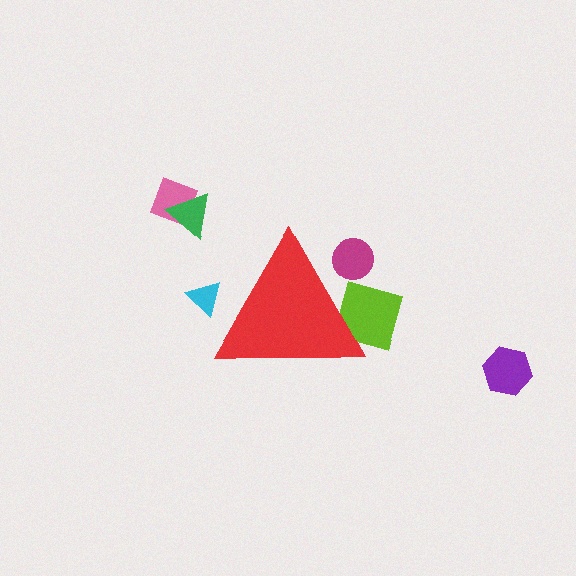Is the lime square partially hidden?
Yes, the lime square is partially hidden behind the red triangle.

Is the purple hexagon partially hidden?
No, the purple hexagon is fully visible.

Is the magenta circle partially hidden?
Yes, the magenta circle is partially hidden behind the red triangle.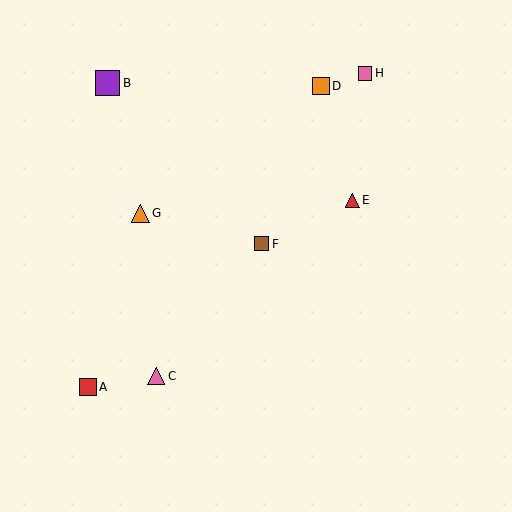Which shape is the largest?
The purple square (labeled B) is the largest.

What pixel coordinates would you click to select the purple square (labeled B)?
Click at (107, 83) to select the purple square B.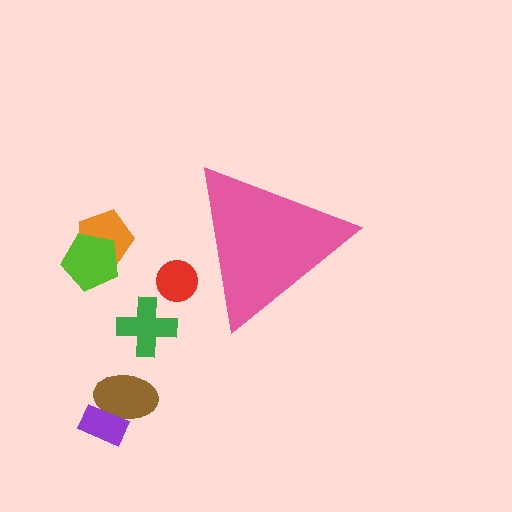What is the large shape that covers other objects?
A pink triangle.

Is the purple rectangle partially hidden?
No, the purple rectangle is fully visible.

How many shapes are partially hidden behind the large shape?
1 shape is partially hidden.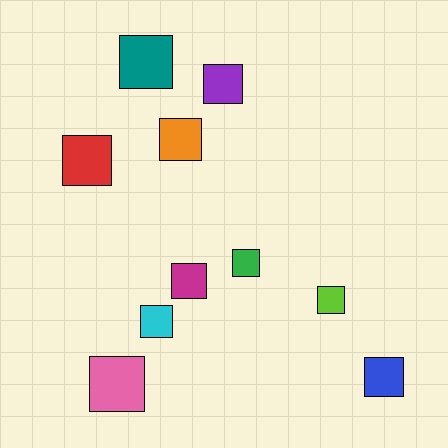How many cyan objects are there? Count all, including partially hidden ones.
There is 1 cyan object.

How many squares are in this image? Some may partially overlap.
There are 10 squares.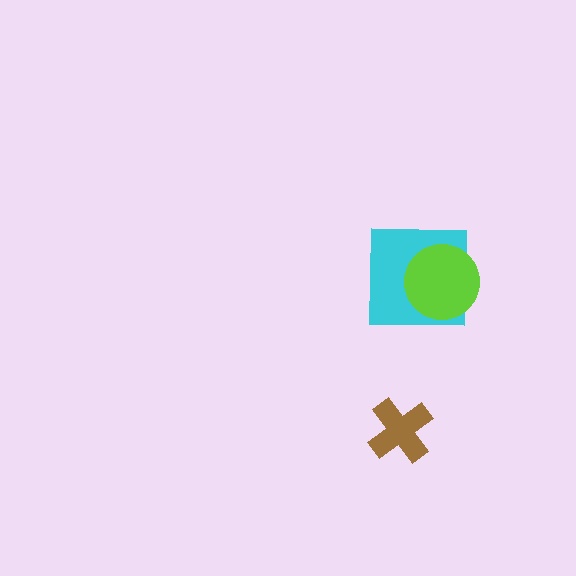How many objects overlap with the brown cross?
0 objects overlap with the brown cross.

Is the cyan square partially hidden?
Yes, it is partially covered by another shape.